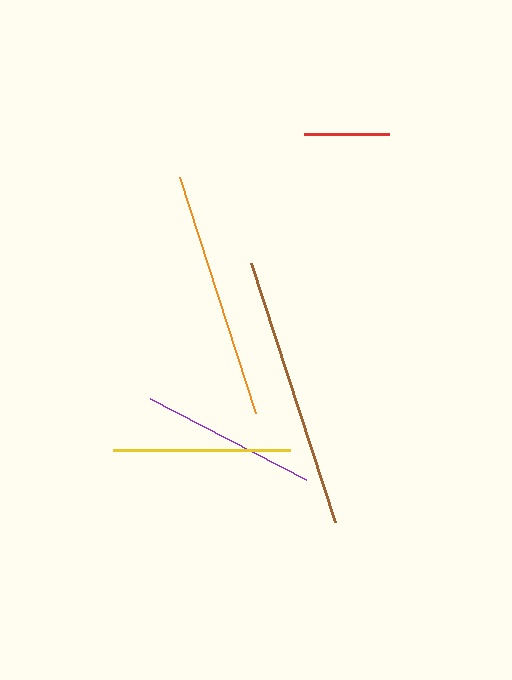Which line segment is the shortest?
The red line is the shortest at approximately 85 pixels.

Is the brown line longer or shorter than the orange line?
The brown line is longer than the orange line.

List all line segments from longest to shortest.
From longest to shortest: brown, orange, yellow, purple, red.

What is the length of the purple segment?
The purple segment is approximately 175 pixels long.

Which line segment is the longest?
The brown line is the longest at approximately 273 pixels.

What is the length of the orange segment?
The orange segment is approximately 248 pixels long.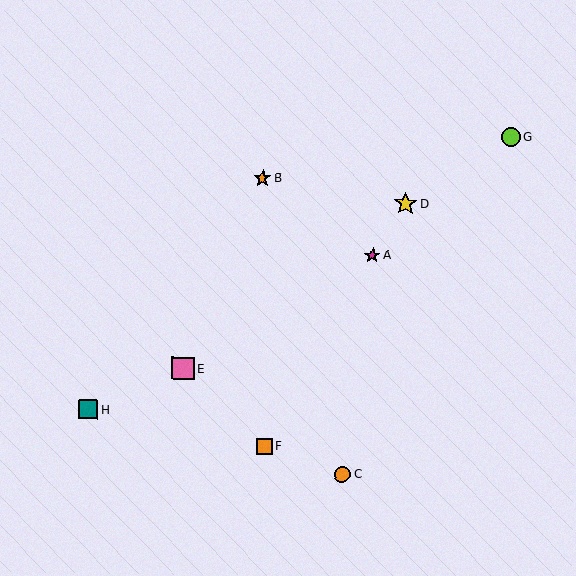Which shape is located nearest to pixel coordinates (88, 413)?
The teal square (labeled H) at (89, 409) is nearest to that location.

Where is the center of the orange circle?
The center of the orange circle is at (342, 474).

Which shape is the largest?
The yellow star (labeled D) is the largest.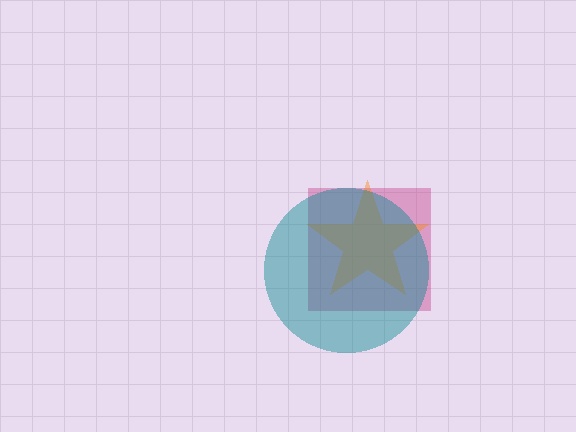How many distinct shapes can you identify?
There are 3 distinct shapes: a magenta square, an orange star, a teal circle.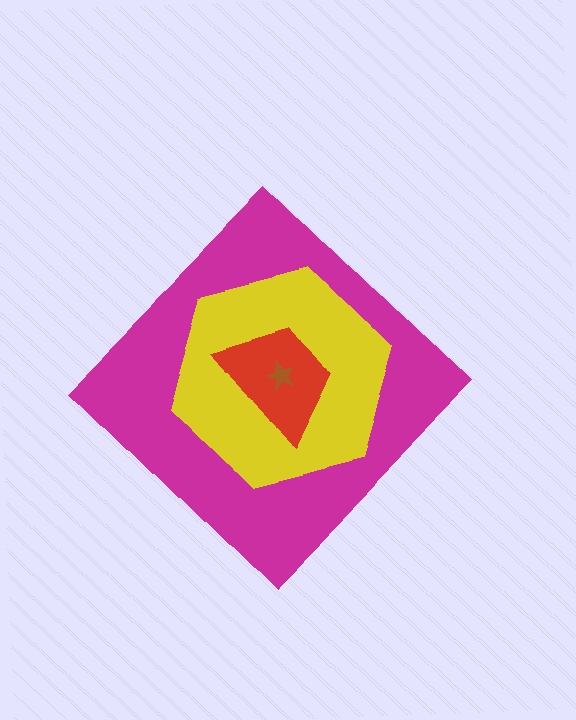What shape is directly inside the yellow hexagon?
The red trapezoid.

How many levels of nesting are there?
4.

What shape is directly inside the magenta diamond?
The yellow hexagon.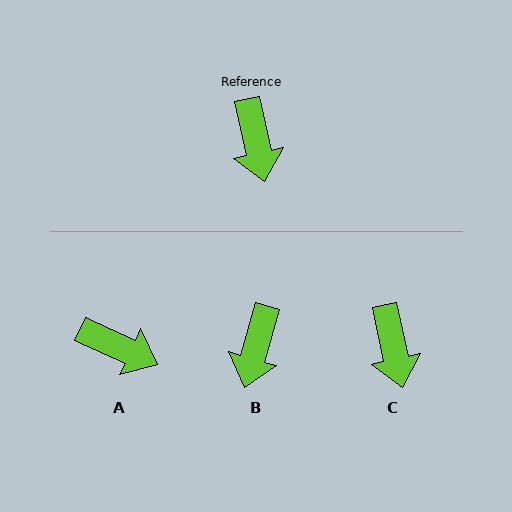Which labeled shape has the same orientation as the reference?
C.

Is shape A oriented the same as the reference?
No, it is off by about 54 degrees.